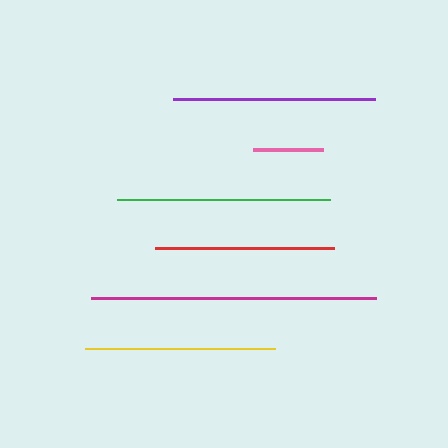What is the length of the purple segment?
The purple segment is approximately 202 pixels long.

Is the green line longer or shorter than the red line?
The green line is longer than the red line.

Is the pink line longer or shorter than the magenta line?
The magenta line is longer than the pink line.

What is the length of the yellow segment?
The yellow segment is approximately 191 pixels long.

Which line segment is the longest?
The magenta line is the longest at approximately 285 pixels.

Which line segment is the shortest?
The pink line is the shortest at approximately 69 pixels.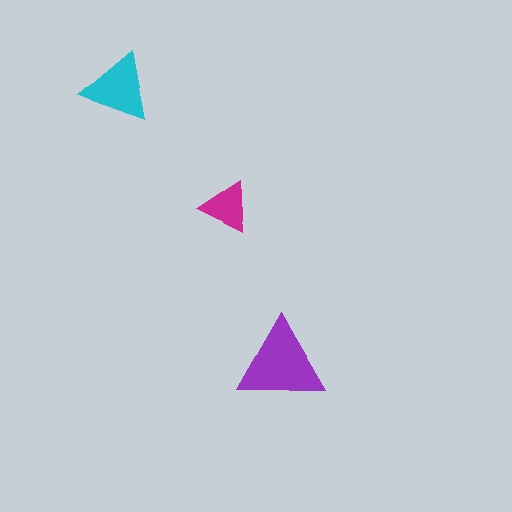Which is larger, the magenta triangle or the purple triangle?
The purple one.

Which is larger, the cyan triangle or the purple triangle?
The purple one.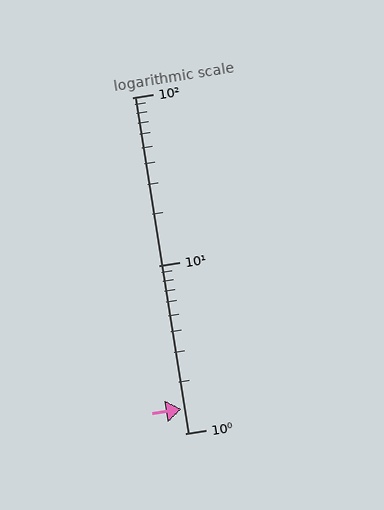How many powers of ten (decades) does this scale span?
The scale spans 2 decades, from 1 to 100.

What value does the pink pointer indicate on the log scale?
The pointer indicates approximately 1.4.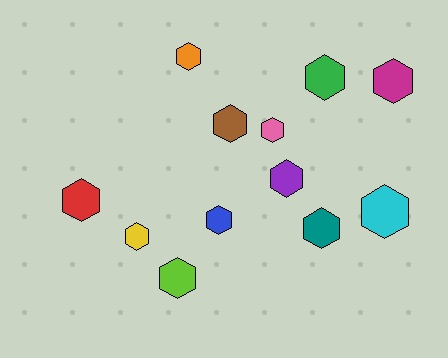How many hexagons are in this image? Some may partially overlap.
There are 12 hexagons.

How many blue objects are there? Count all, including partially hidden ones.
There is 1 blue object.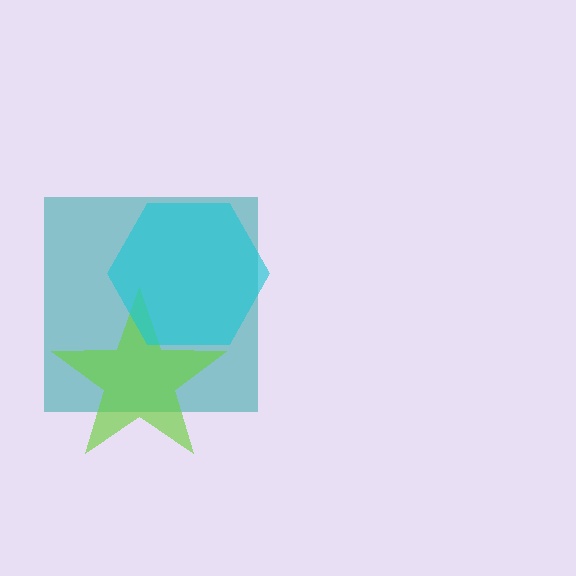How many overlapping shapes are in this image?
There are 3 overlapping shapes in the image.